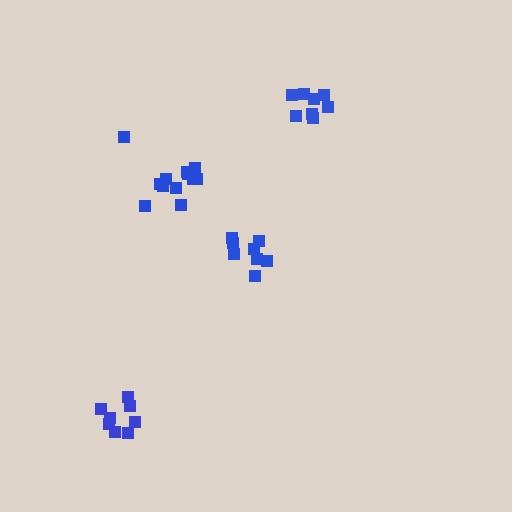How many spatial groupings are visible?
There are 4 spatial groupings.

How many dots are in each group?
Group 1: 8 dots, Group 2: 12 dots, Group 3: 8 dots, Group 4: 8 dots (36 total).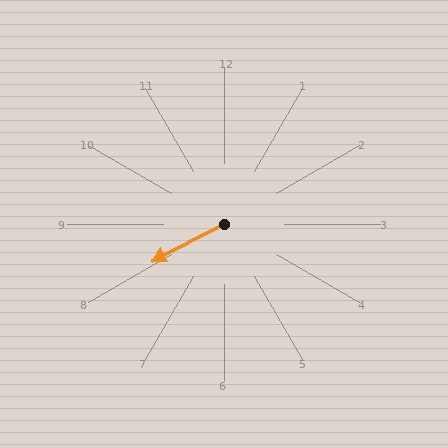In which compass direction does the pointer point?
Southwest.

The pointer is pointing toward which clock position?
Roughly 8 o'clock.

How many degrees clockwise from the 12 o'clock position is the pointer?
Approximately 243 degrees.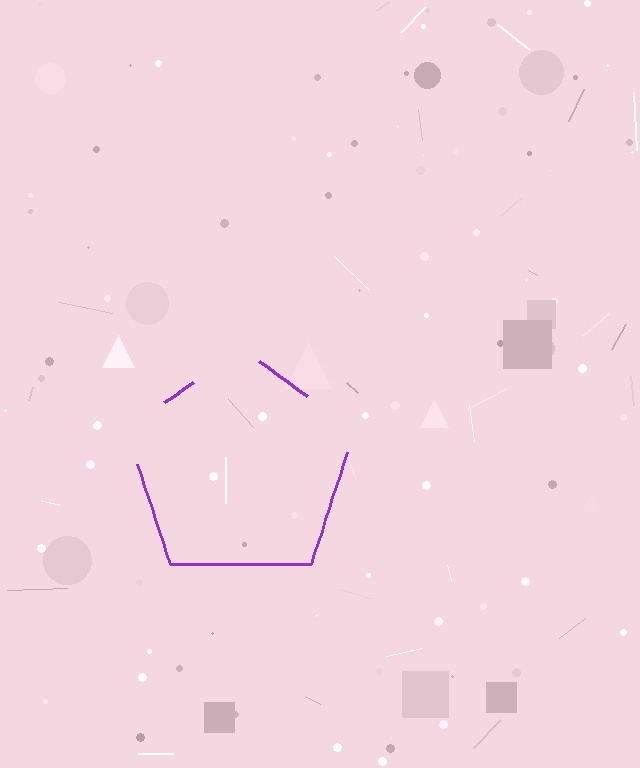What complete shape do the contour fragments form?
The contour fragments form a pentagon.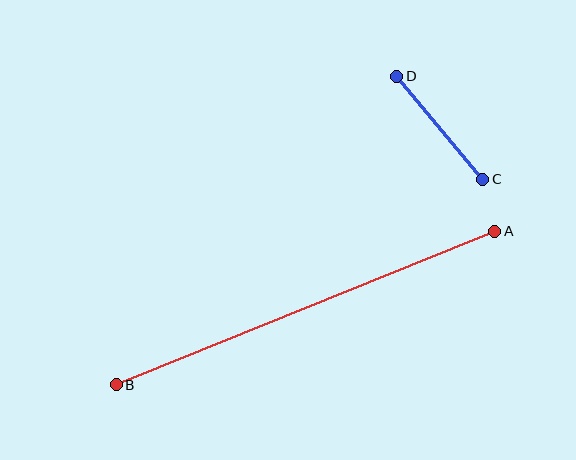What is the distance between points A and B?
The distance is approximately 408 pixels.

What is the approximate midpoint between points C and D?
The midpoint is at approximately (440, 128) pixels.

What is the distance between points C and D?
The distance is approximately 134 pixels.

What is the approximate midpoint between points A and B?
The midpoint is at approximately (305, 308) pixels.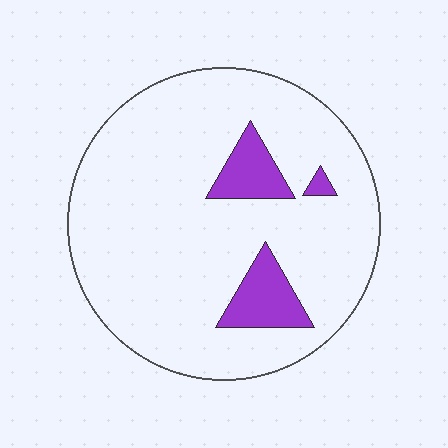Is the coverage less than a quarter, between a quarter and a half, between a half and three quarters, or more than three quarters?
Less than a quarter.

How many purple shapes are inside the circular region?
3.